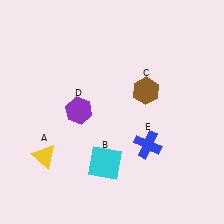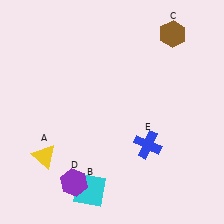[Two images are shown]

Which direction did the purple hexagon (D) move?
The purple hexagon (D) moved down.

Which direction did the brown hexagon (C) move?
The brown hexagon (C) moved up.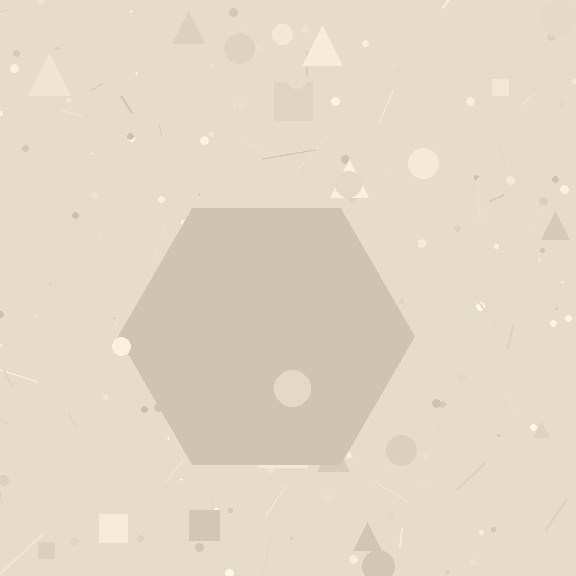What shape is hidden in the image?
A hexagon is hidden in the image.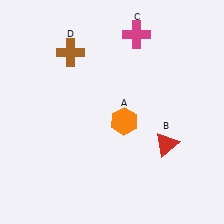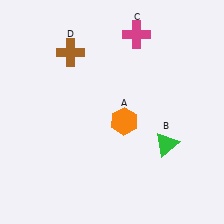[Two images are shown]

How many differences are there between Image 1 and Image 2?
There is 1 difference between the two images.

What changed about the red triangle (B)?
In Image 1, B is red. In Image 2, it changed to green.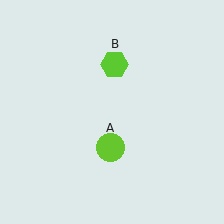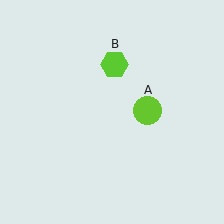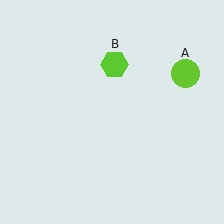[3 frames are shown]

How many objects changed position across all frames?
1 object changed position: lime circle (object A).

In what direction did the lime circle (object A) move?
The lime circle (object A) moved up and to the right.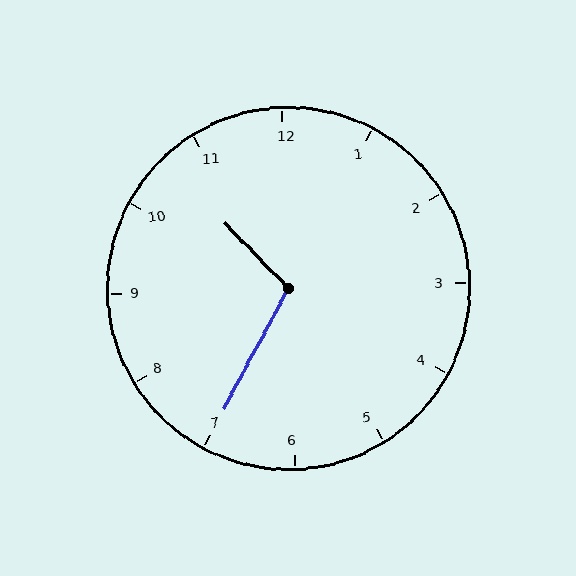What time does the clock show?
10:35.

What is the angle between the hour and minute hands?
Approximately 108 degrees.